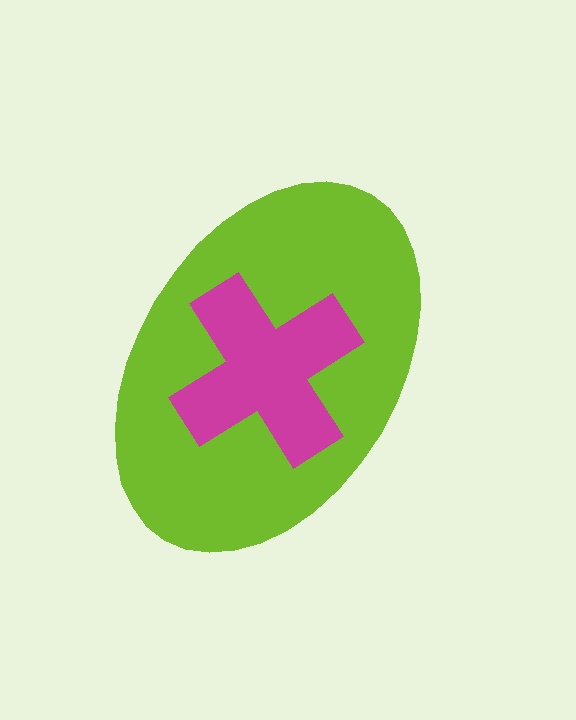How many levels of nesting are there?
2.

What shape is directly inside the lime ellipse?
The magenta cross.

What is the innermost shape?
The magenta cross.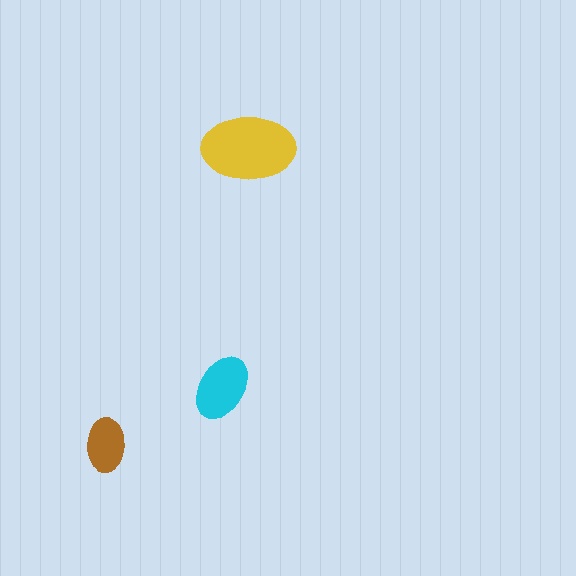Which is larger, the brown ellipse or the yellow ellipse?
The yellow one.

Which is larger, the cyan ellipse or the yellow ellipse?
The yellow one.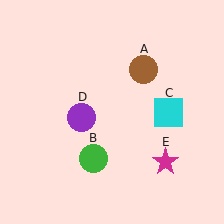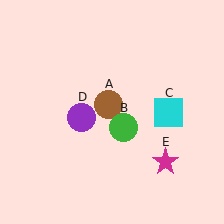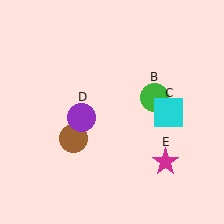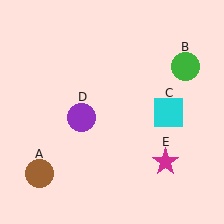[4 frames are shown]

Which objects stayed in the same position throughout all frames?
Cyan square (object C) and purple circle (object D) and magenta star (object E) remained stationary.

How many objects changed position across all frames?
2 objects changed position: brown circle (object A), green circle (object B).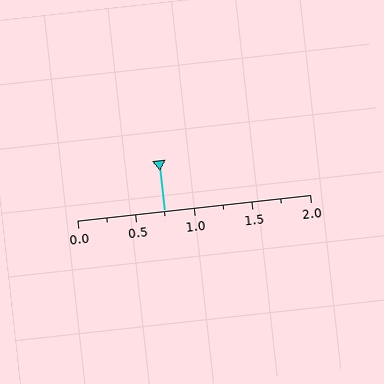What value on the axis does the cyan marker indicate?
The marker indicates approximately 0.75.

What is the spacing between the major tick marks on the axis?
The major ticks are spaced 0.5 apart.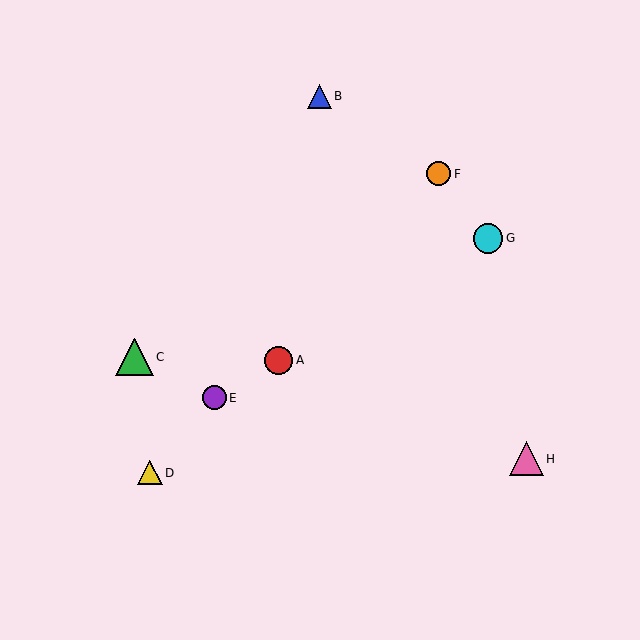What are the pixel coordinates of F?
Object F is at (439, 174).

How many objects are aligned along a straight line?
3 objects (A, E, G) are aligned along a straight line.